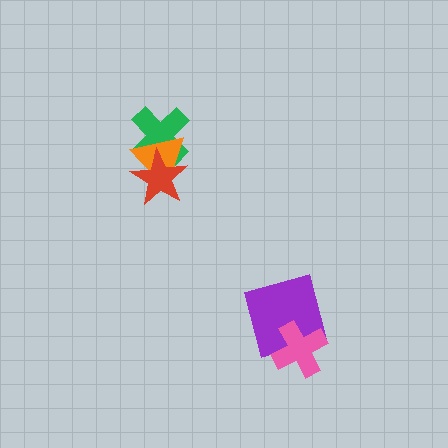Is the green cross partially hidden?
Yes, it is partially covered by another shape.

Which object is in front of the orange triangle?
The red star is in front of the orange triangle.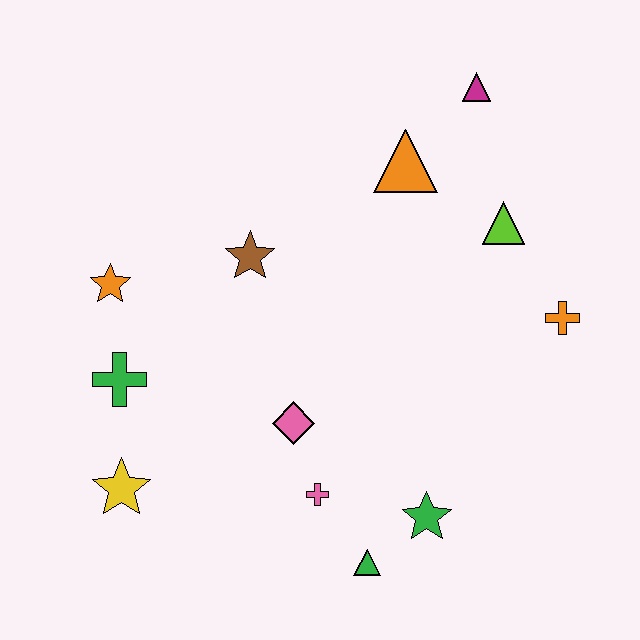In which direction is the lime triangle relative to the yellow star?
The lime triangle is to the right of the yellow star.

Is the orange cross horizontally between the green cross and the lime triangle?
No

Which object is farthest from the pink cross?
The magenta triangle is farthest from the pink cross.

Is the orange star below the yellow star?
No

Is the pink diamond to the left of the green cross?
No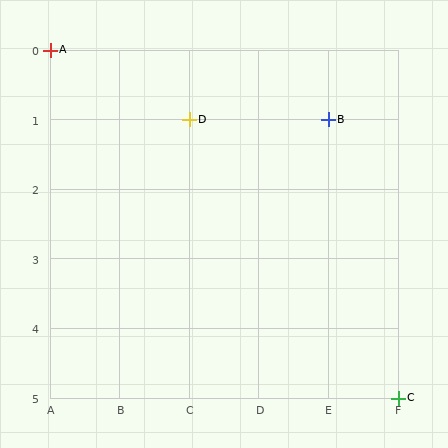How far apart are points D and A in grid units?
Points D and A are 2 columns and 1 row apart (about 2.2 grid units diagonally).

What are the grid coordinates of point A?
Point A is at grid coordinates (A, 0).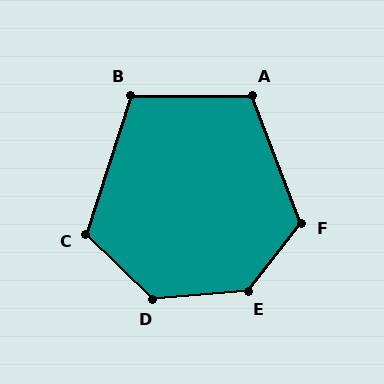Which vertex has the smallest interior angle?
B, at approximately 108 degrees.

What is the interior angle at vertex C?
Approximately 117 degrees (obtuse).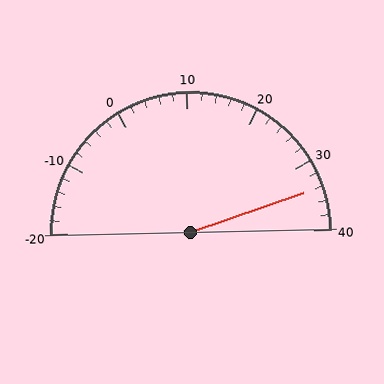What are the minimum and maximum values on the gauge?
The gauge ranges from -20 to 40.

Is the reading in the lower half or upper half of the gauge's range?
The reading is in the upper half of the range (-20 to 40).